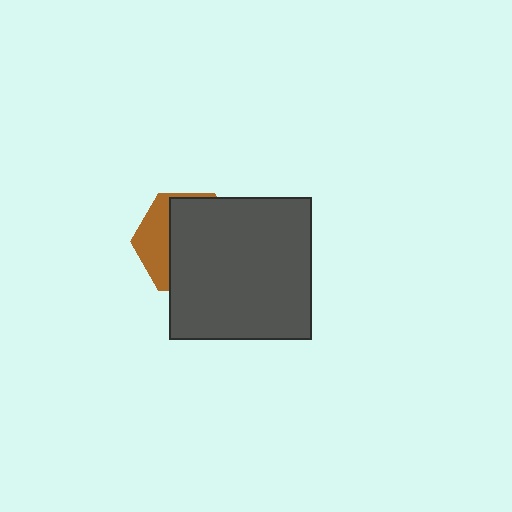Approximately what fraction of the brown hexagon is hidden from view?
Roughly 68% of the brown hexagon is hidden behind the dark gray square.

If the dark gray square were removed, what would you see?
You would see the complete brown hexagon.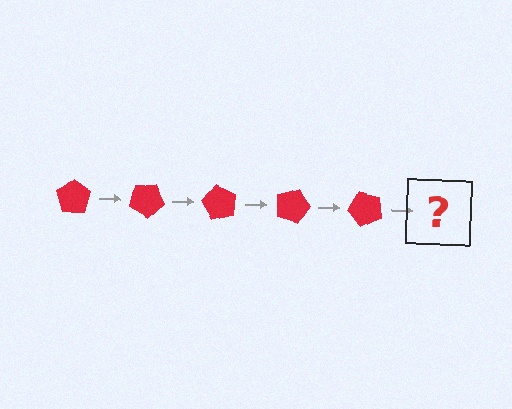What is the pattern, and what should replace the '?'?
The pattern is that the pentagon rotates 30 degrees each step. The '?' should be a red pentagon rotated 150 degrees.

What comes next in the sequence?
The next element should be a red pentagon rotated 150 degrees.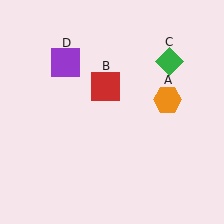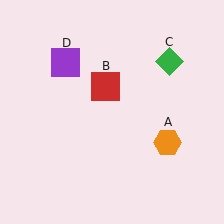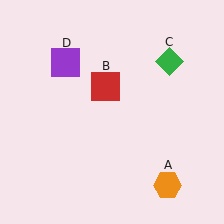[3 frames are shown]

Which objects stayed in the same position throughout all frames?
Red square (object B) and green diamond (object C) and purple square (object D) remained stationary.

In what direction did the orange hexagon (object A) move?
The orange hexagon (object A) moved down.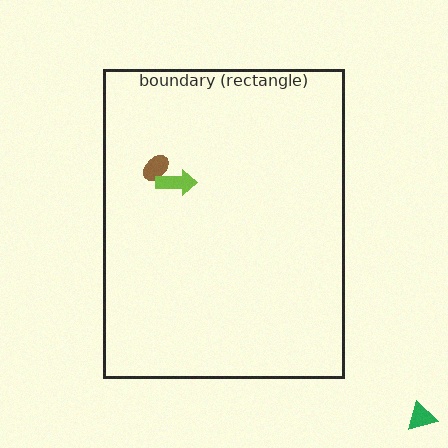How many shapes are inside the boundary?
2 inside, 1 outside.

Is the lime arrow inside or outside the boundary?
Inside.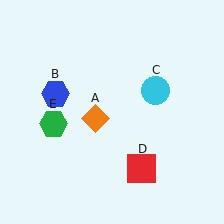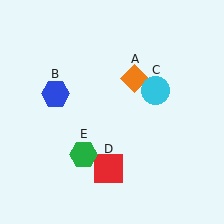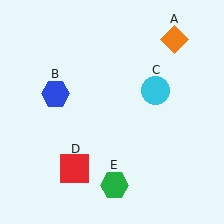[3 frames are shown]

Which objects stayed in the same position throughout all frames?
Blue hexagon (object B) and cyan circle (object C) remained stationary.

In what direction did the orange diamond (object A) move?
The orange diamond (object A) moved up and to the right.